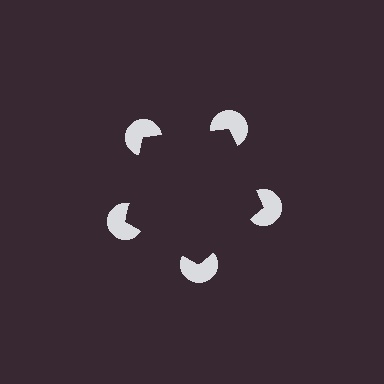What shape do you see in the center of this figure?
An illusory pentagon — its edges are inferred from the aligned wedge cuts in the pac-man discs, not physically drawn.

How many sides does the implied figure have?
5 sides.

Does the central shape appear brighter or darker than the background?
It typically appears slightly darker than the background, even though no actual brightness change is drawn.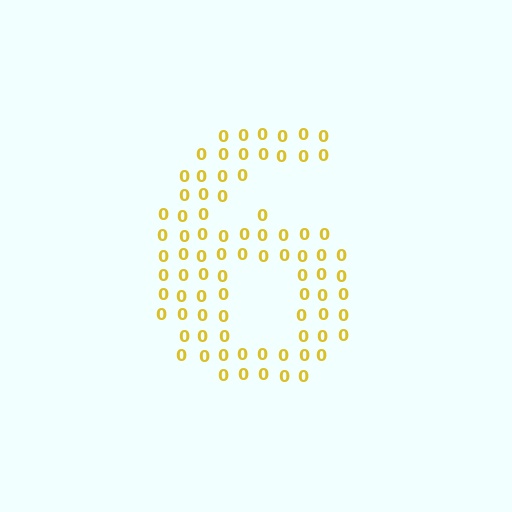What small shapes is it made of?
It is made of small digit 0's.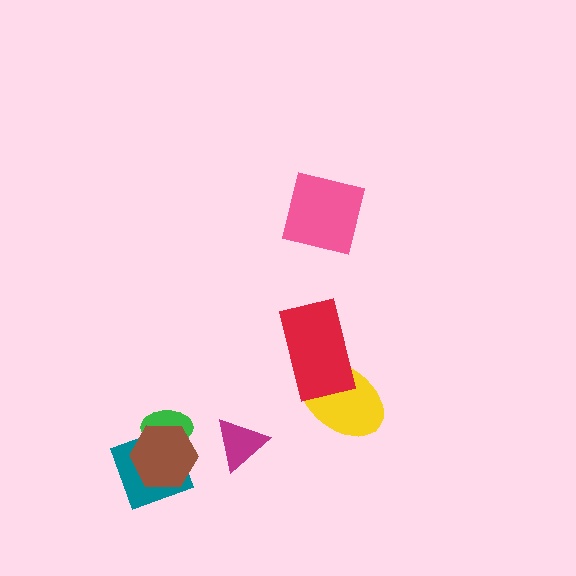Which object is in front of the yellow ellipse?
The red rectangle is in front of the yellow ellipse.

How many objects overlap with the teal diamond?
2 objects overlap with the teal diamond.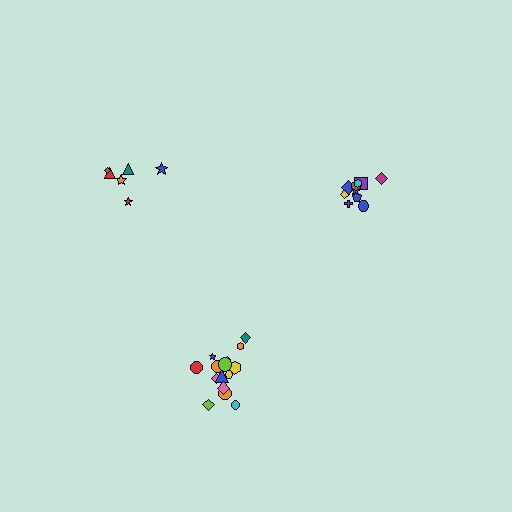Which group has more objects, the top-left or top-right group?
The top-right group.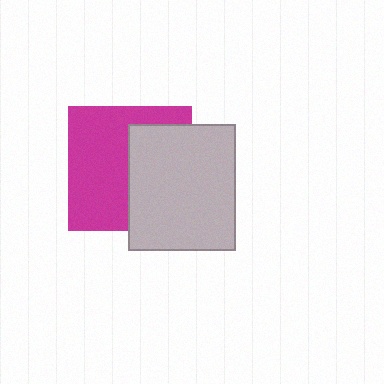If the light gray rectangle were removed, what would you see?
You would see the complete magenta square.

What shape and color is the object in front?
The object in front is a light gray rectangle.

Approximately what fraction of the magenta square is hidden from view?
Roughly 44% of the magenta square is hidden behind the light gray rectangle.